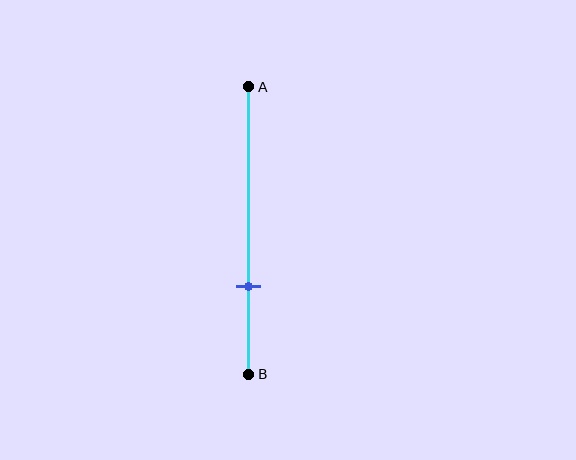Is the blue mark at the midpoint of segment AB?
No, the mark is at about 70% from A, not at the 50% midpoint.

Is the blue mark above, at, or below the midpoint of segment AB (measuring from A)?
The blue mark is below the midpoint of segment AB.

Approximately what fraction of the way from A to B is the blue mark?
The blue mark is approximately 70% of the way from A to B.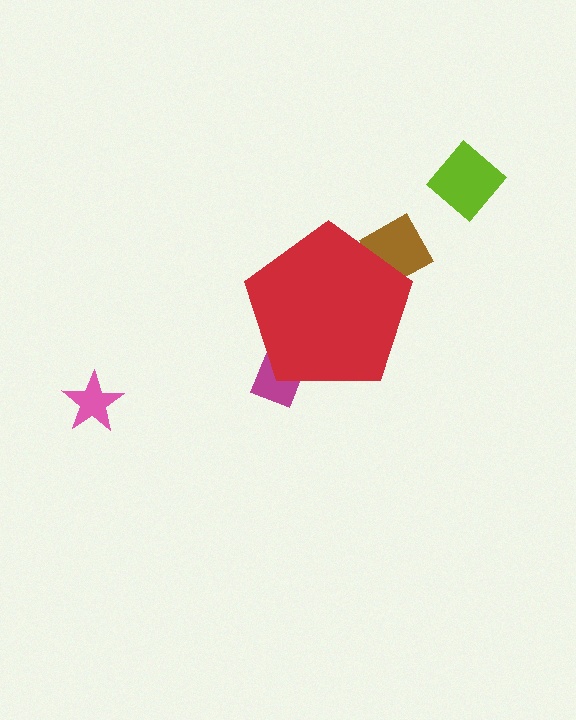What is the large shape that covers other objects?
A red pentagon.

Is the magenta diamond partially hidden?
Yes, the magenta diamond is partially hidden behind the red pentagon.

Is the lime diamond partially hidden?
No, the lime diamond is fully visible.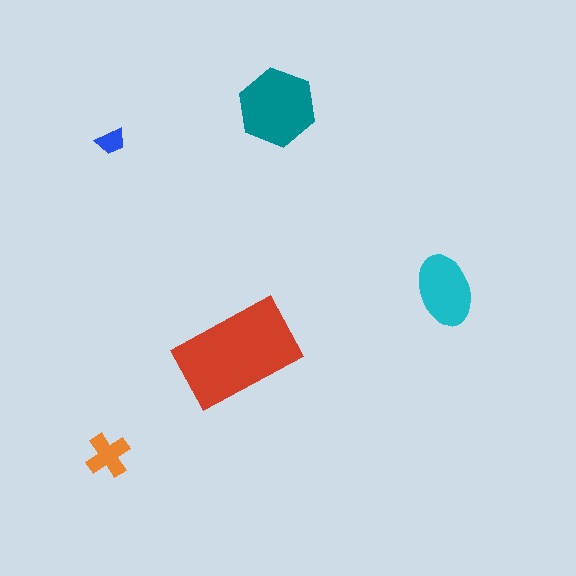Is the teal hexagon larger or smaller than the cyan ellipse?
Larger.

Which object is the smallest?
The blue trapezoid.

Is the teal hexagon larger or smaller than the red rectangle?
Smaller.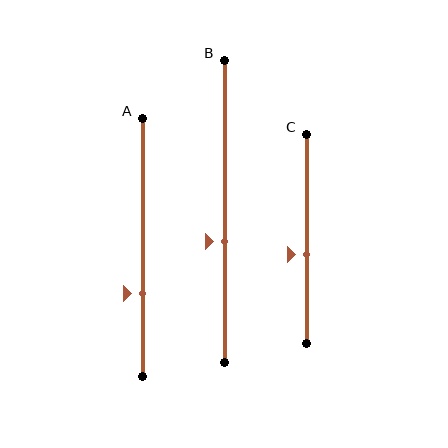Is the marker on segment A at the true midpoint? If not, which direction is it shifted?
No, the marker on segment A is shifted downward by about 18% of the segment length.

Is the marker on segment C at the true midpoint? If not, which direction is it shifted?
No, the marker on segment C is shifted downward by about 7% of the segment length.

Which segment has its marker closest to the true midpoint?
Segment C has its marker closest to the true midpoint.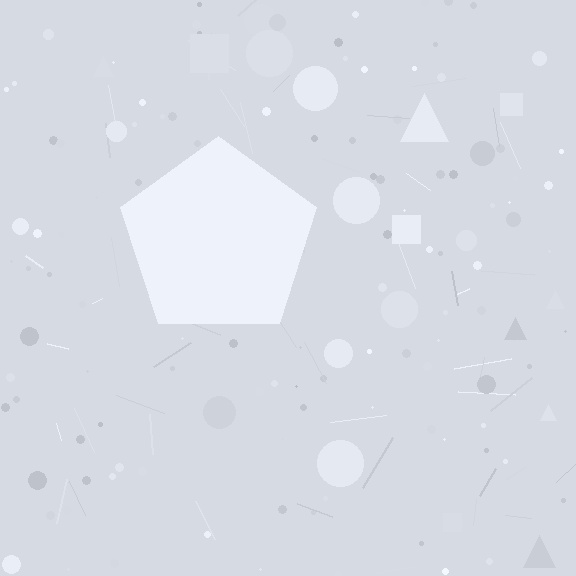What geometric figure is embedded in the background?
A pentagon is embedded in the background.